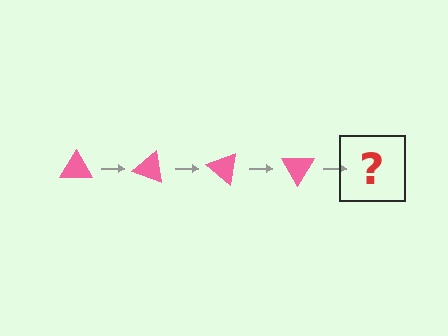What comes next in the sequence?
The next element should be a pink triangle rotated 80 degrees.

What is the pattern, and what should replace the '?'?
The pattern is that the triangle rotates 20 degrees each step. The '?' should be a pink triangle rotated 80 degrees.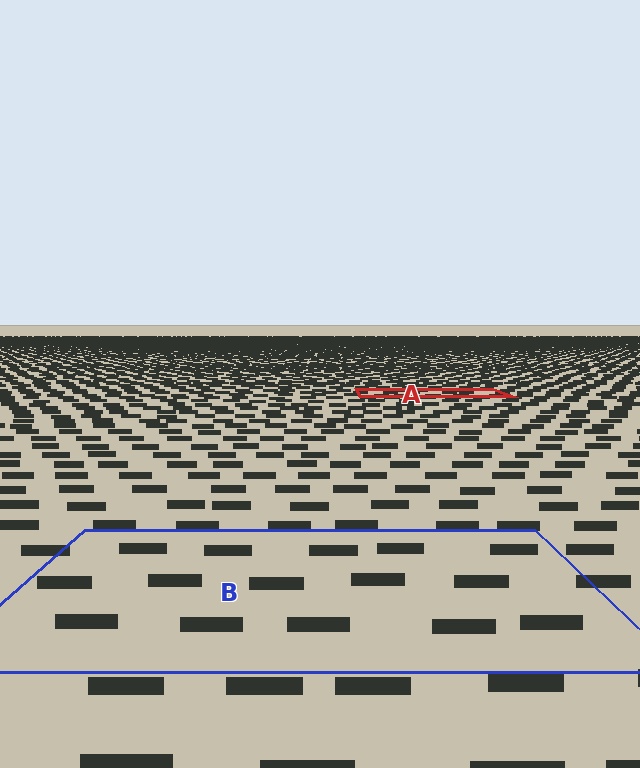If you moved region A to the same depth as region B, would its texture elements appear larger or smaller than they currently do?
They would appear larger. At a closer depth, the same texture elements are projected at a bigger on-screen size.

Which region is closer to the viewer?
Region B is closer. The texture elements there are larger and more spread out.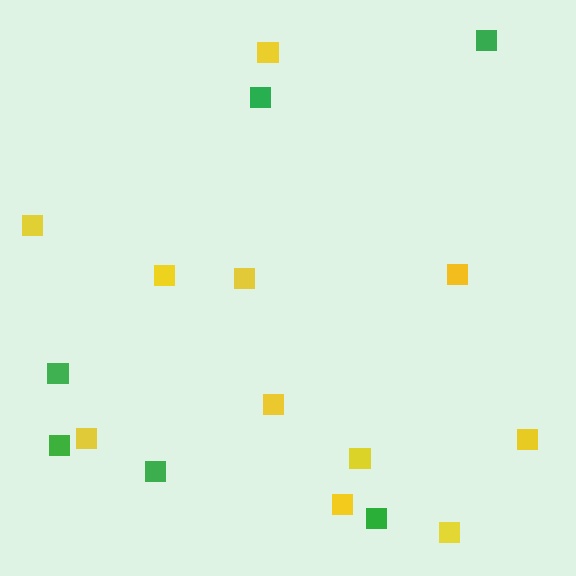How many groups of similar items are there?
There are 2 groups: one group of yellow squares (11) and one group of green squares (6).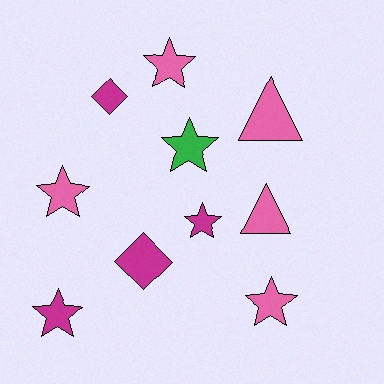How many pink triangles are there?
There are 2 pink triangles.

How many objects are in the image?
There are 10 objects.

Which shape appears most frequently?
Star, with 6 objects.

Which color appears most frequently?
Pink, with 5 objects.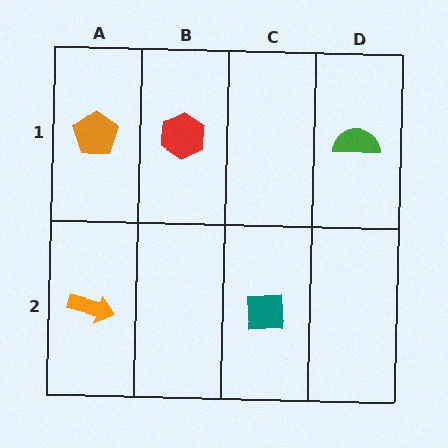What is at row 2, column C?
A teal square.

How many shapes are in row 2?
2 shapes.